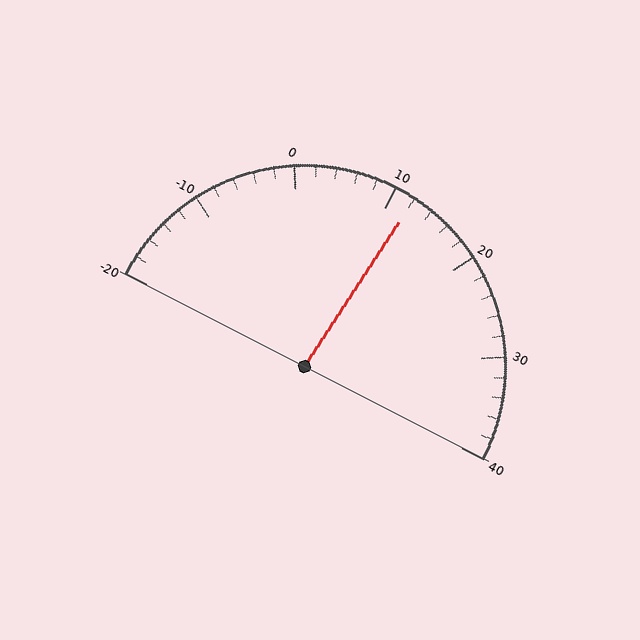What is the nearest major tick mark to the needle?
The nearest major tick mark is 10.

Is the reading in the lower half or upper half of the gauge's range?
The reading is in the upper half of the range (-20 to 40).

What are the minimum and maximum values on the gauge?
The gauge ranges from -20 to 40.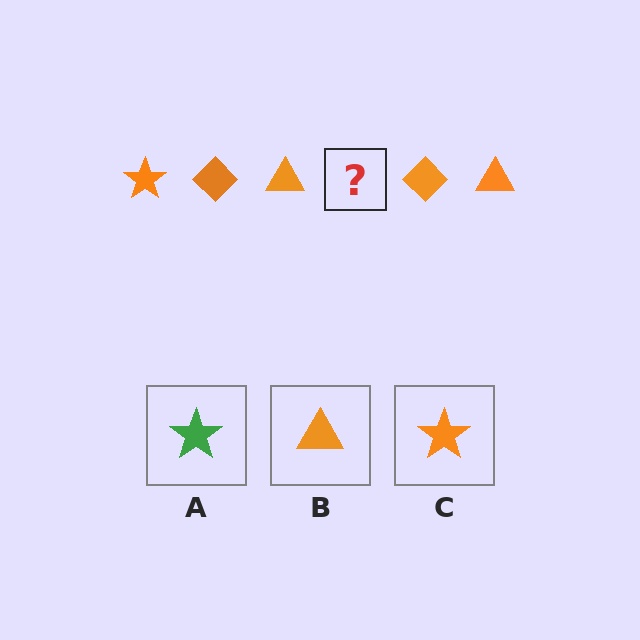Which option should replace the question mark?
Option C.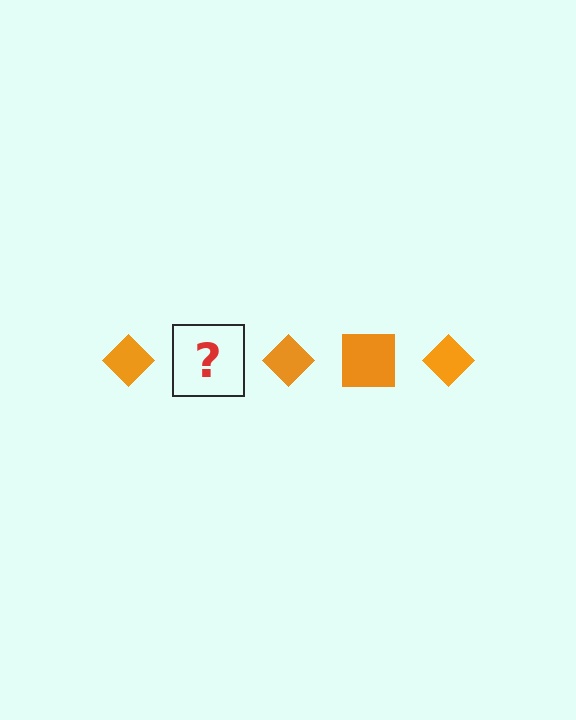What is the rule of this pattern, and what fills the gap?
The rule is that the pattern cycles through diamond, square shapes in orange. The gap should be filled with an orange square.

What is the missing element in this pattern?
The missing element is an orange square.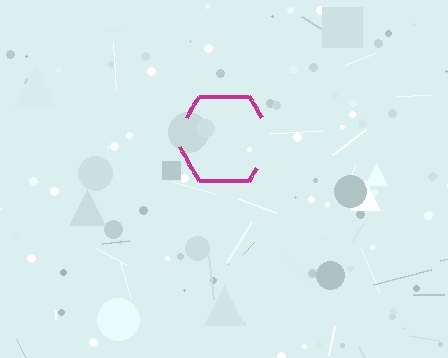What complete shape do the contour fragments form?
The contour fragments form a hexagon.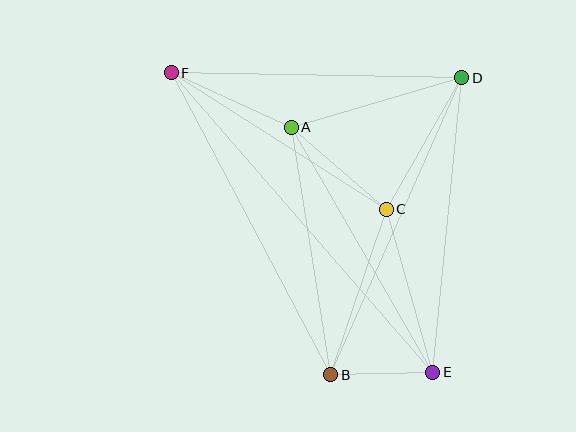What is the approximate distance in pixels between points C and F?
The distance between C and F is approximately 255 pixels.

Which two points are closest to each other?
Points B and E are closest to each other.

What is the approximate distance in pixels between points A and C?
The distance between A and C is approximately 126 pixels.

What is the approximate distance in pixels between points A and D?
The distance between A and D is approximately 178 pixels.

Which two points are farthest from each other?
Points E and F are farthest from each other.